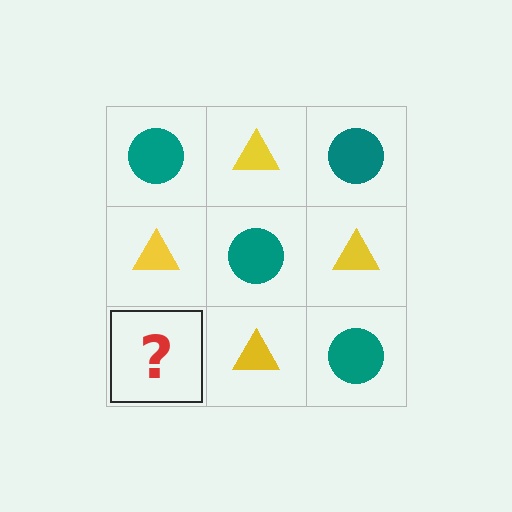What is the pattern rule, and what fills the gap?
The rule is that it alternates teal circle and yellow triangle in a checkerboard pattern. The gap should be filled with a teal circle.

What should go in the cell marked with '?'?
The missing cell should contain a teal circle.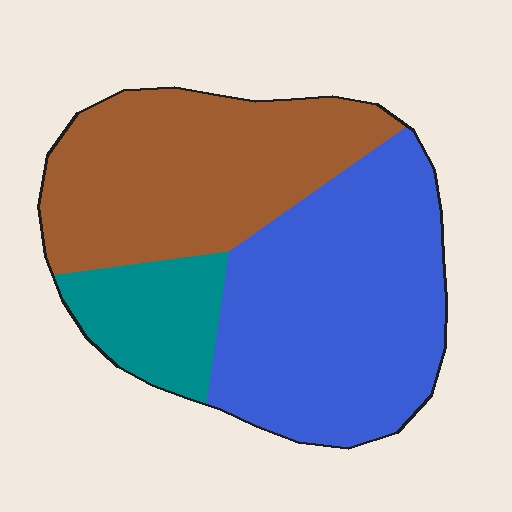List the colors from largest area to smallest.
From largest to smallest: blue, brown, teal.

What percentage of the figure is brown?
Brown covers roughly 40% of the figure.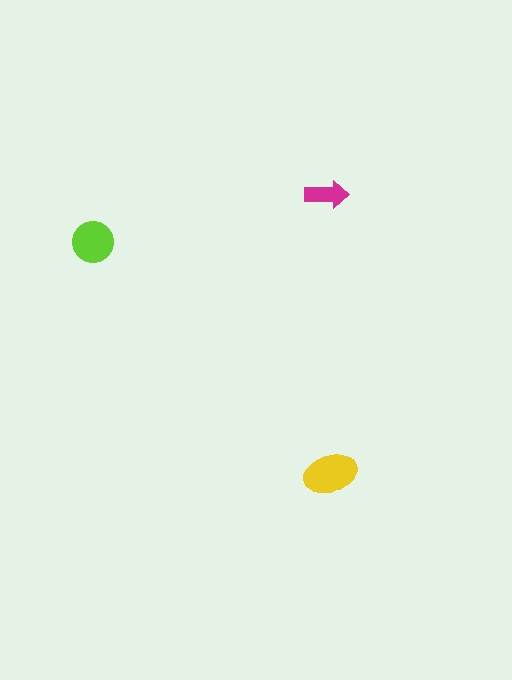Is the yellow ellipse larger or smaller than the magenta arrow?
Larger.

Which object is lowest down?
The yellow ellipse is bottommost.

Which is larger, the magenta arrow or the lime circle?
The lime circle.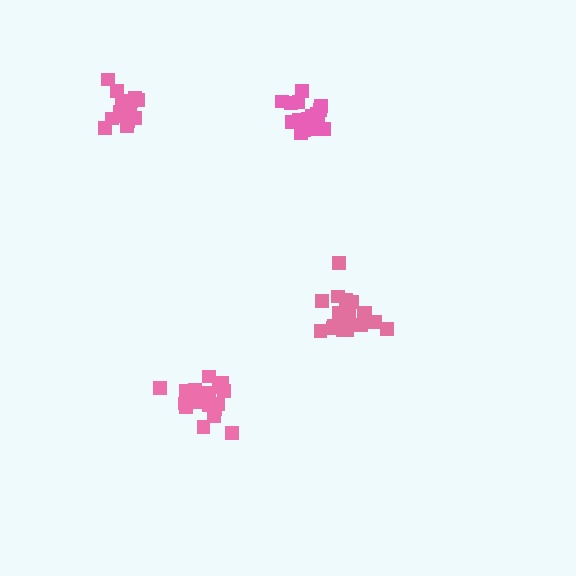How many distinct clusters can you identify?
There are 4 distinct clusters.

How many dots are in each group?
Group 1: 19 dots, Group 2: 18 dots, Group 3: 19 dots, Group 4: 18 dots (74 total).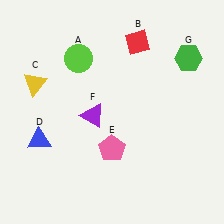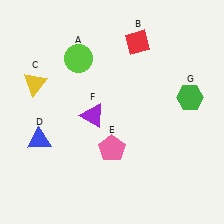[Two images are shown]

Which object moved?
The green hexagon (G) moved down.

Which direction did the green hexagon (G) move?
The green hexagon (G) moved down.